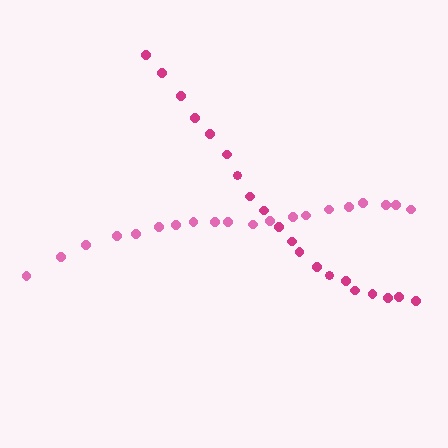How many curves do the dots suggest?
There are 2 distinct paths.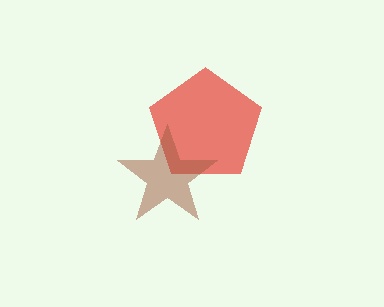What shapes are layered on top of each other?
The layered shapes are: a red pentagon, a brown star.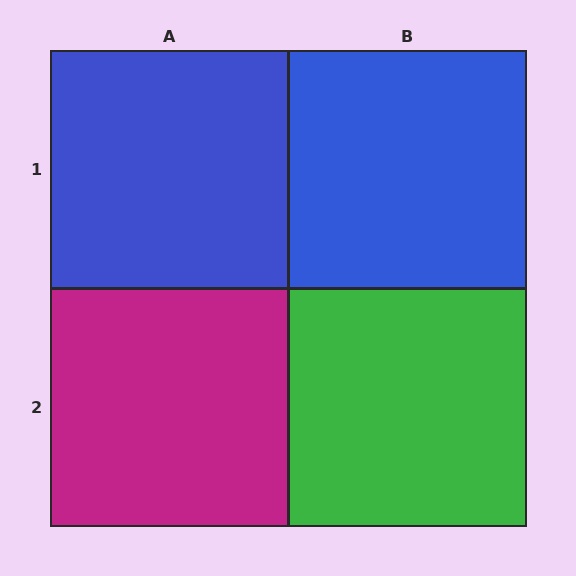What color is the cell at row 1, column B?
Blue.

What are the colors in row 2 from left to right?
Magenta, green.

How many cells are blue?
2 cells are blue.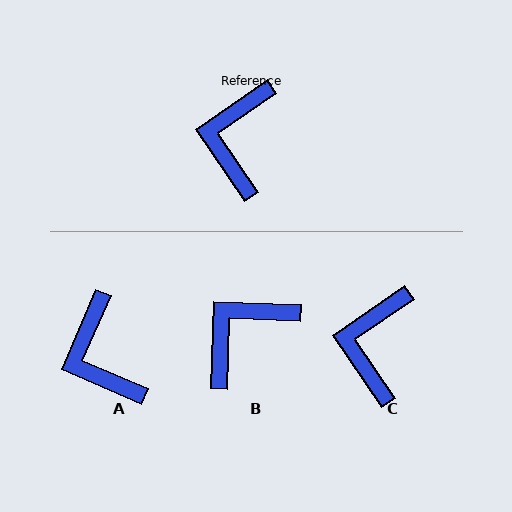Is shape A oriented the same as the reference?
No, it is off by about 32 degrees.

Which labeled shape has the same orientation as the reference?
C.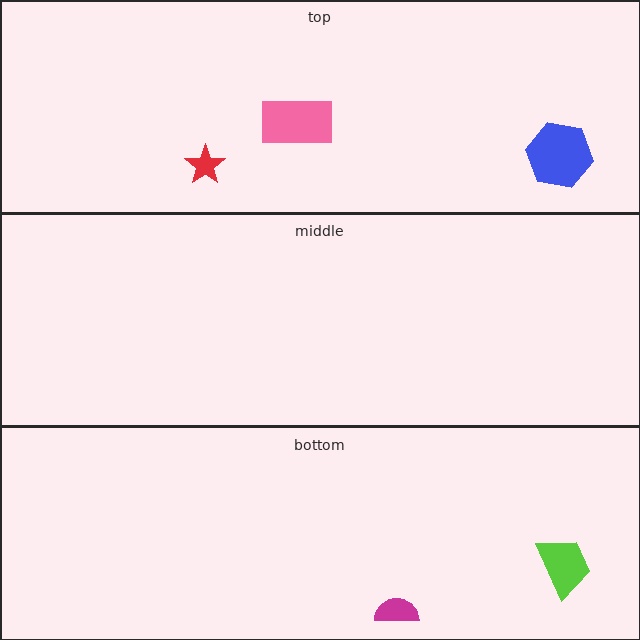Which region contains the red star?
The top region.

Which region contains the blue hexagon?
The top region.